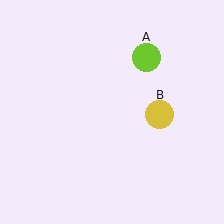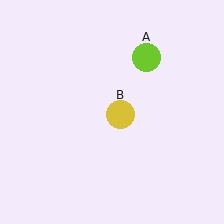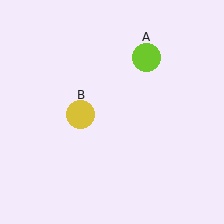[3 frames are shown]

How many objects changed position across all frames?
1 object changed position: yellow circle (object B).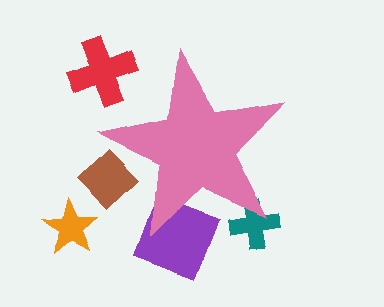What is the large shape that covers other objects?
A pink star.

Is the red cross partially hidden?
No, the red cross is fully visible.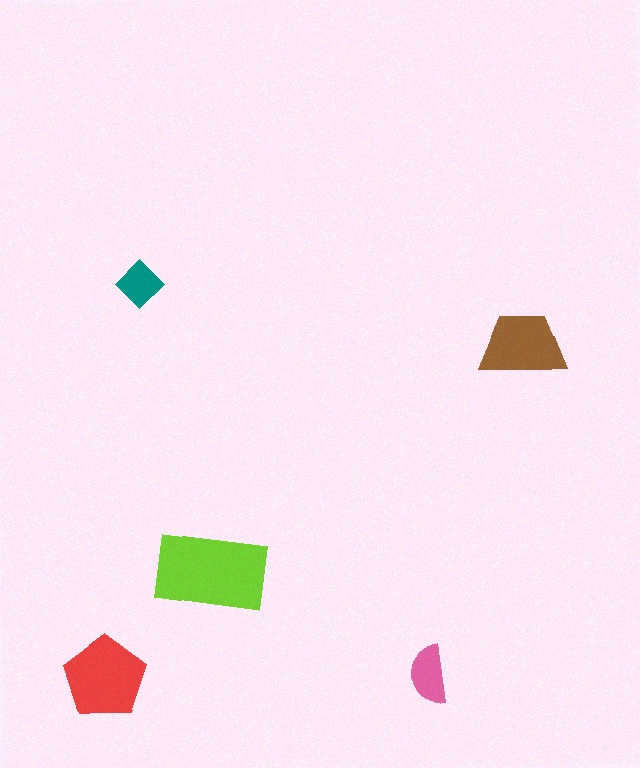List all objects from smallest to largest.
The teal diamond, the pink semicircle, the brown trapezoid, the red pentagon, the lime rectangle.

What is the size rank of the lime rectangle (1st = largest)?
1st.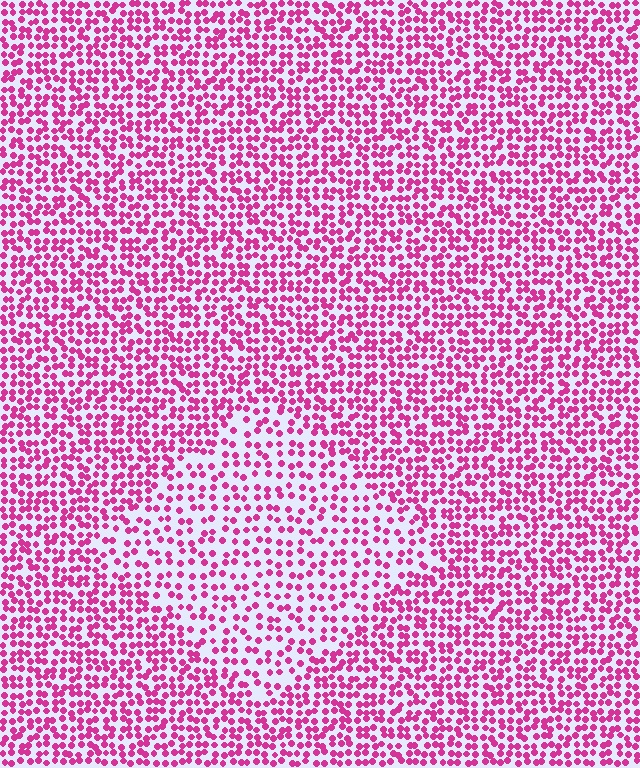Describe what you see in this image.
The image contains small magenta elements arranged at two different densities. A diamond-shaped region is visible where the elements are less densely packed than the surrounding area.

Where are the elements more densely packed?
The elements are more densely packed outside the diamond boundary.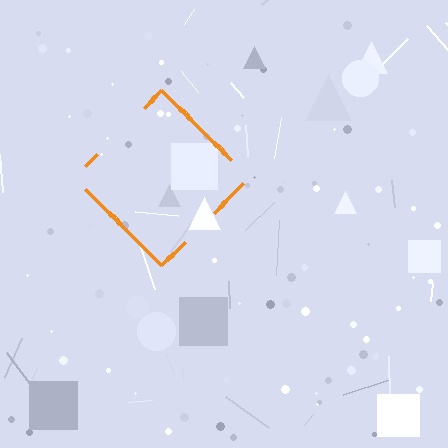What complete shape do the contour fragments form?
The contour fragments form a diamond.